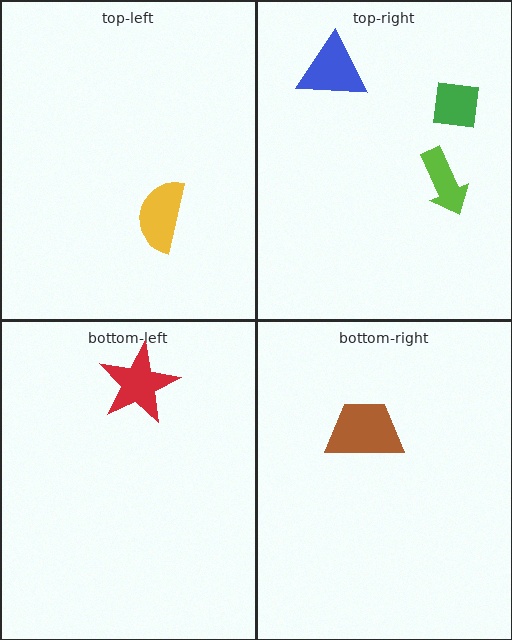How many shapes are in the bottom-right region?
1.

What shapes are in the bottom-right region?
The brown trapezoid.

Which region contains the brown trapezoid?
The bottom-right region.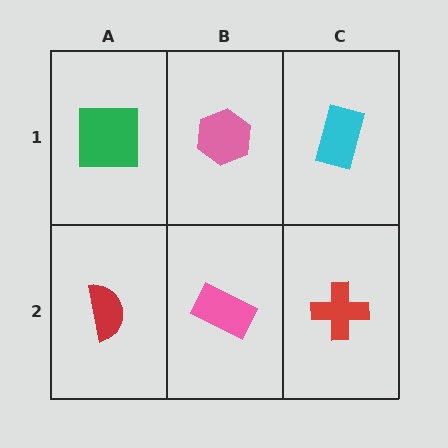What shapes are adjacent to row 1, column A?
A red semicircle (row 2, column A), a pink hexagon (row 1, column B).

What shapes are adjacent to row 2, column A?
A green square (row 1, column A), a pink rectangle (row 2, column B).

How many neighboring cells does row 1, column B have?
3.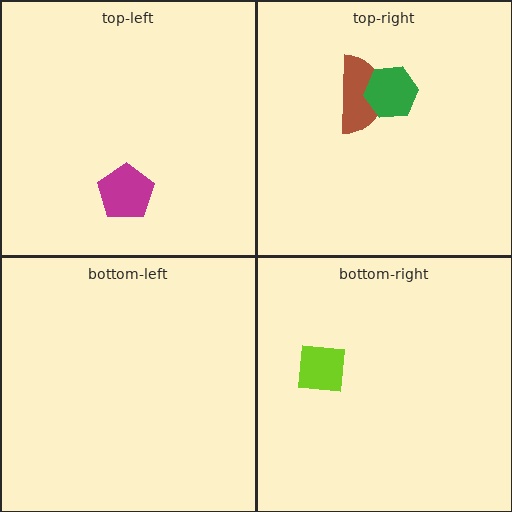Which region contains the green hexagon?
The top-right region.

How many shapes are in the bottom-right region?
1.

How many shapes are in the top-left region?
1.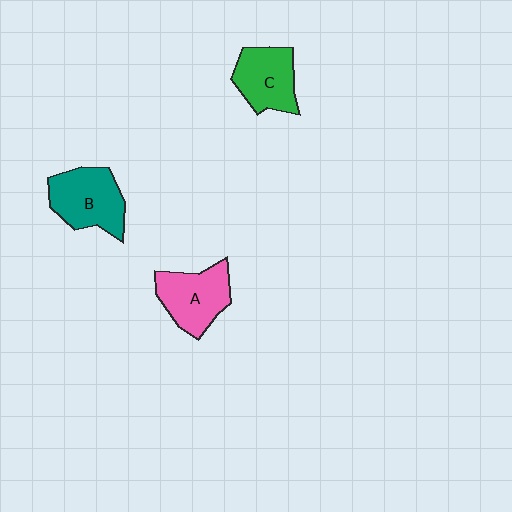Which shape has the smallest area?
Shape C (green).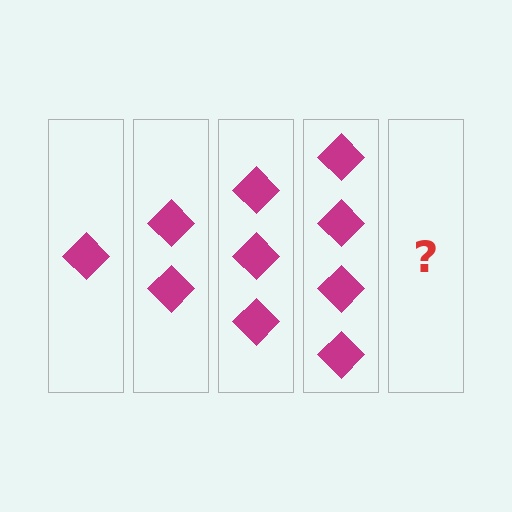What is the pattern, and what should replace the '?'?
The pattern is that each step adds one more diamond. The '?' should be 5 diamonds.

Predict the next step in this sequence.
The next step is 5 diamonds.